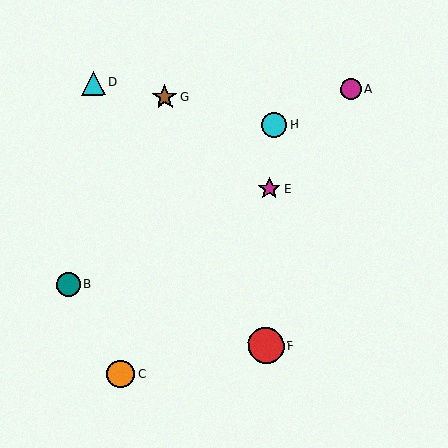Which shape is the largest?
The red circle (labeled F) is the largest.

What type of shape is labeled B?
Shape B is a teal circle.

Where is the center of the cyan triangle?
The center of the cyan triangle is at (93, 83).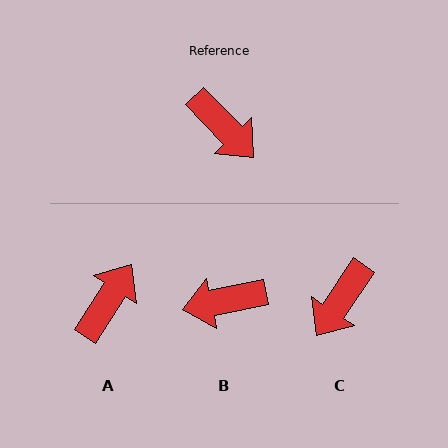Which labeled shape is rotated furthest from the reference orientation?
B, about 122 degrees away.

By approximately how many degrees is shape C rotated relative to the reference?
Approximately 78 degrees clockwise.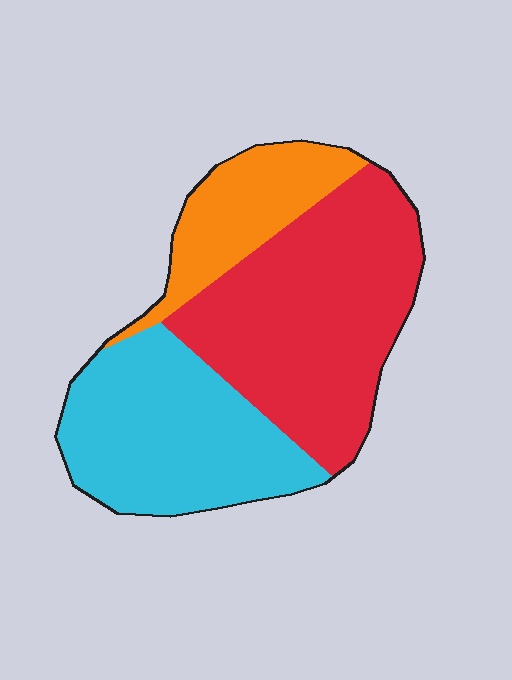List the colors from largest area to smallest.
From largest to smallest: red, cyan, orange.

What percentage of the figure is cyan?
Cyan covers around 35% of the figure.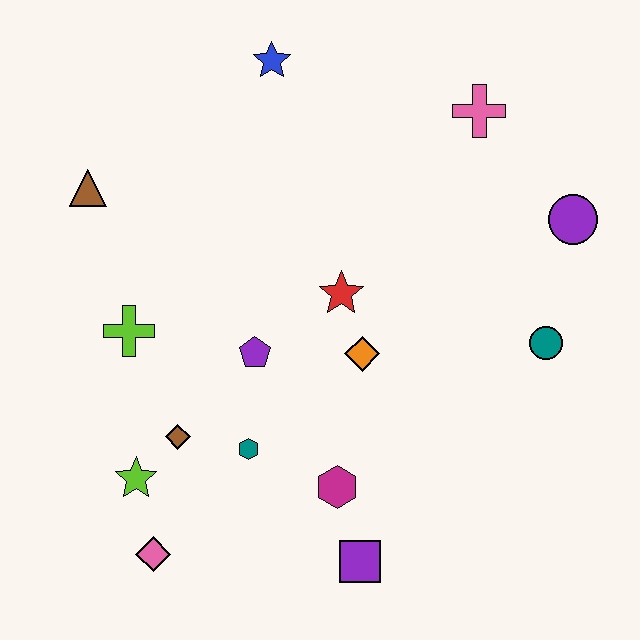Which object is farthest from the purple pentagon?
The purple circle is farthest from the purple pentagon.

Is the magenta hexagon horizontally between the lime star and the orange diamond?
Yes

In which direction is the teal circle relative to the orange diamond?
The teal circle is to the right of the orange diamond.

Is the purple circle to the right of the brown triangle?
Yes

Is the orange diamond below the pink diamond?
No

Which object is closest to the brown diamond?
The lime star is closest to the brown diamond.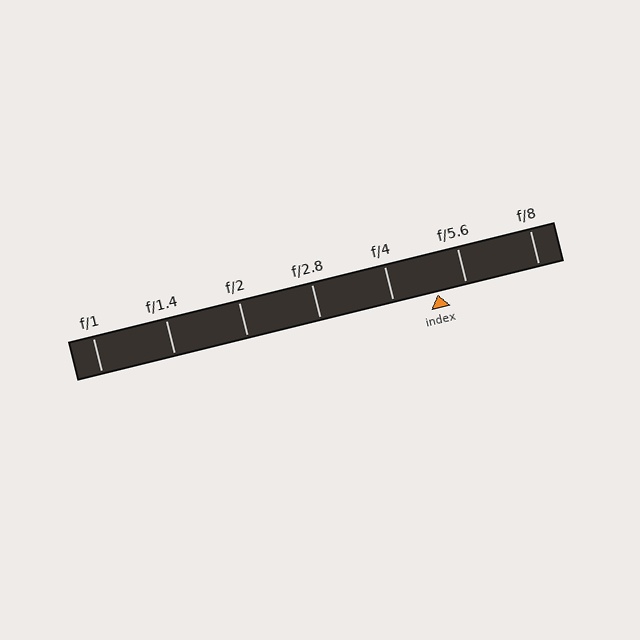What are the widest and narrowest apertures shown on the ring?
The widest aperture shown is f/1 and the narrowest is f/8.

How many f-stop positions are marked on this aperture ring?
There are 7 f-stop positions marked.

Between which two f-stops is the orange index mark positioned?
The index mark is between f/4 and f/5.6.